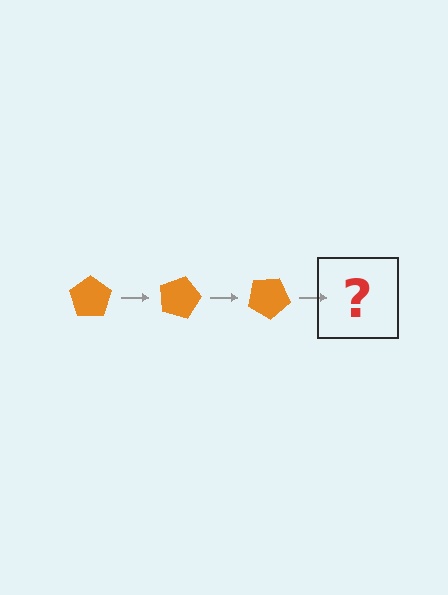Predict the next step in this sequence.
The next step is an orange pentagon rotated 45 degrees.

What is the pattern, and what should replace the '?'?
The pattern is that the pentagon rotates 15 degrees each step. The '?' should be an orange pentagon rotated 45 degrees.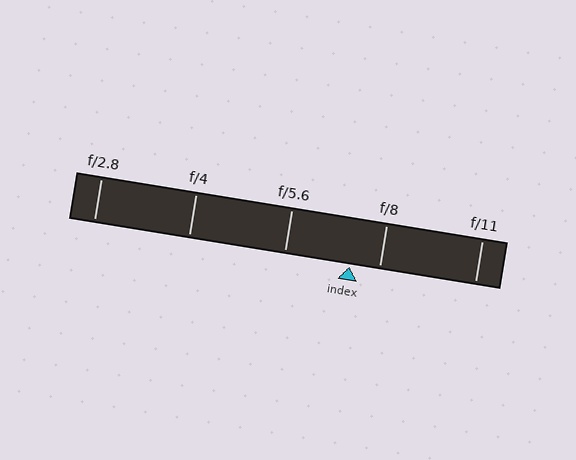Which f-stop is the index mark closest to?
The index mark is closest to f/8.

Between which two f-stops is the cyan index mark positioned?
The index mark is between f/5.6 and f/8.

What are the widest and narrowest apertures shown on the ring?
The widest aperture shown is f/2.8 and the narrowest is f/11.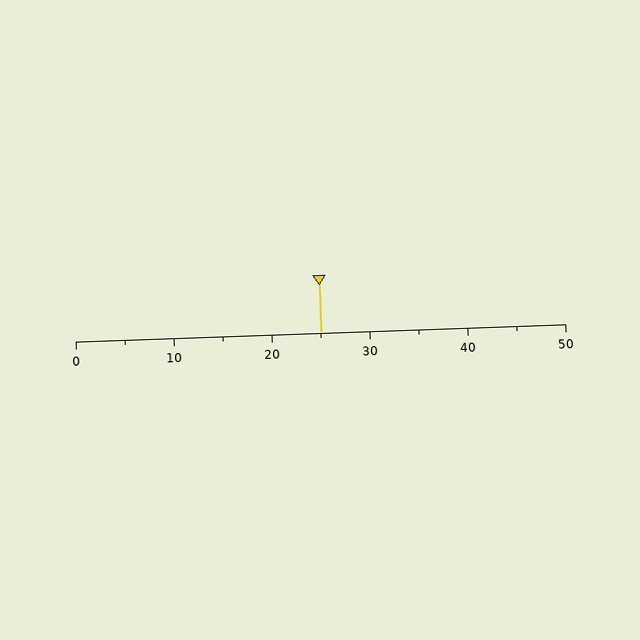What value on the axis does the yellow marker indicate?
The marker indicates approximately 25.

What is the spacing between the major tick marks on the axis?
The major ticks are spaced 10 apart.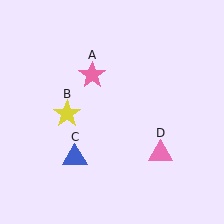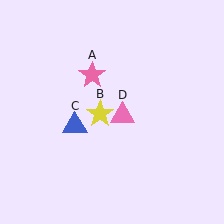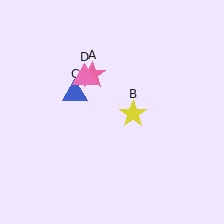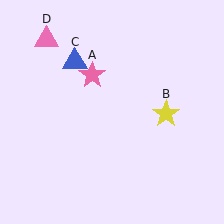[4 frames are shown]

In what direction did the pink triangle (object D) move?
The pink triangle (object D) moved up and to the left.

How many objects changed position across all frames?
3 objects changed position: yellow star (object B), blue triangle (object C), pink triangle (object D).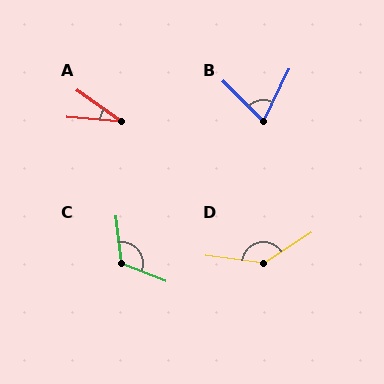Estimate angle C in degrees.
Approximately 118 degrees.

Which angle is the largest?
D, at approximately 139 degrees.